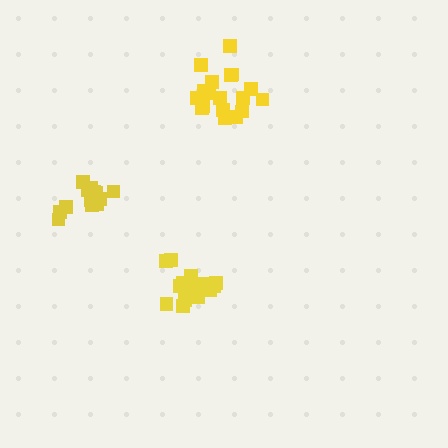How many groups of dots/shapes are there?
There are 3 groups.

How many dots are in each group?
Group 1: 19 dots, Group 2: 18 dots, Group 3: 13 dots (50 total).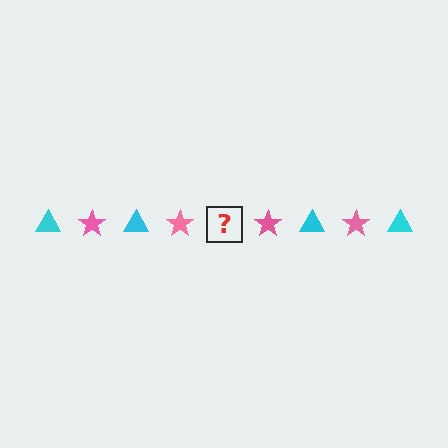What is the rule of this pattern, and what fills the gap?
The rule is that the pattern alternates between cyan triangle and pink star. The gap should be filled with a cyan triangle.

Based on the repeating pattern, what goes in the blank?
The blank should be a cyan triangle.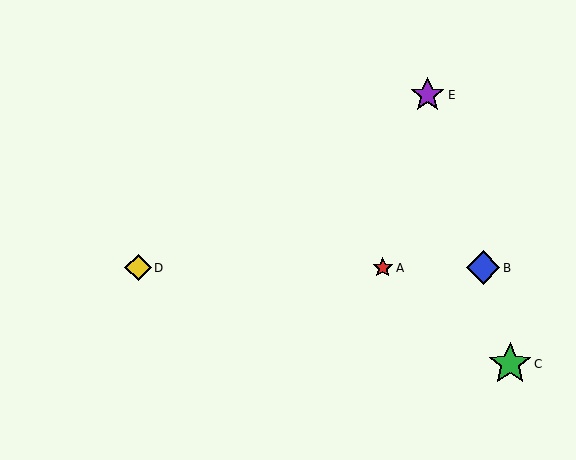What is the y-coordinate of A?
Object A is at y≈268.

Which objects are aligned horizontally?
Objects A, B, D are aligned horizontally.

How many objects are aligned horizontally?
3 objects (A, B, D) are aligned horizontally.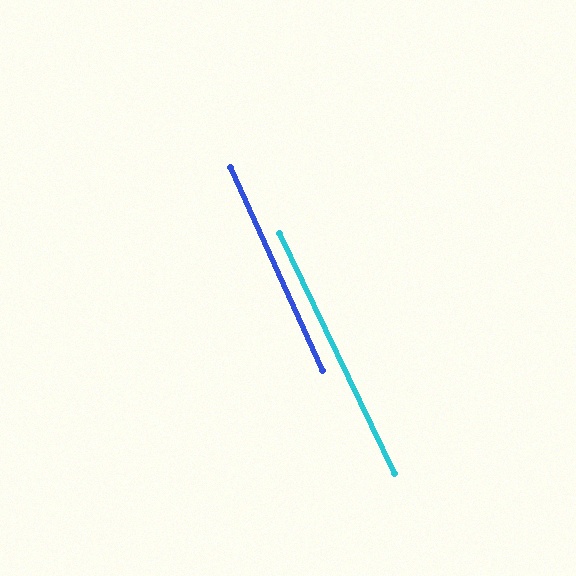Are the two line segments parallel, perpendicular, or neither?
Parallel — their directions differ by only 1.1°.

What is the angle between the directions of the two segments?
Approximately 1 degree.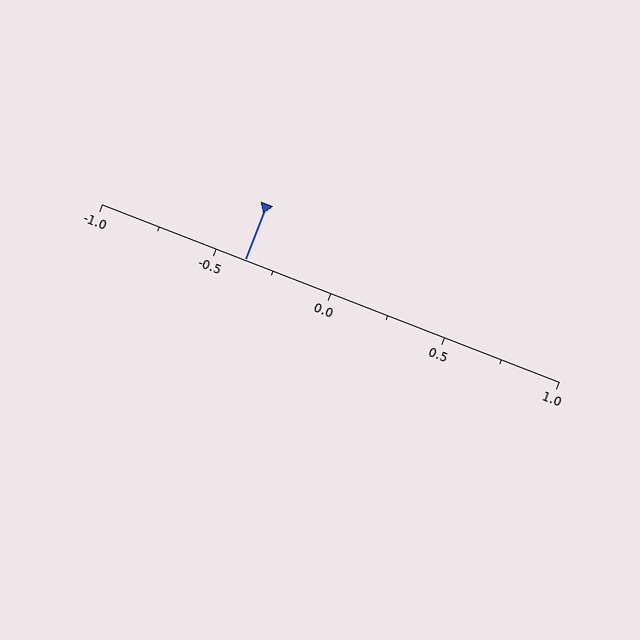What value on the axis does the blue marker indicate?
The marker indicates approximately -0.38.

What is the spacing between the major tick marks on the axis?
The major ticks are spaced 0.5 apart.